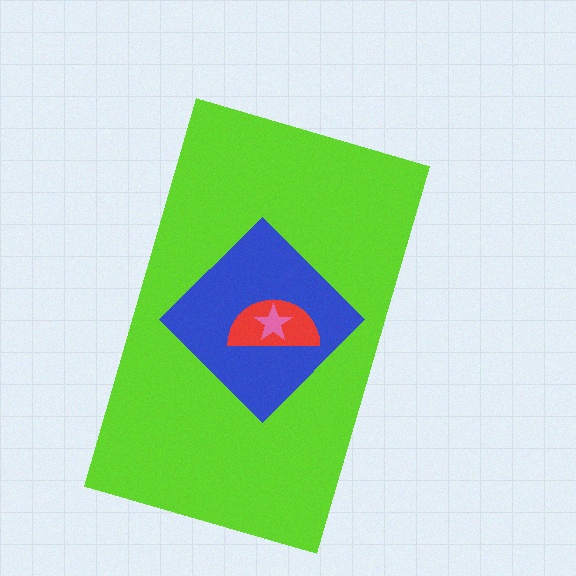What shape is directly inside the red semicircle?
The pink star.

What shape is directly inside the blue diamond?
The red semicircle.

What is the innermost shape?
The pink star.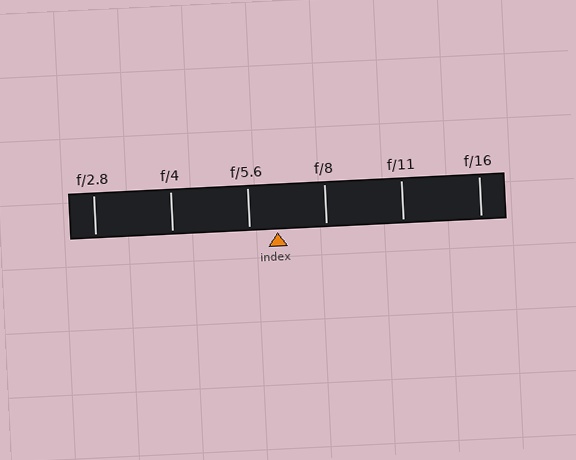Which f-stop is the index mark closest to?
The index mark is closest to f/5.6.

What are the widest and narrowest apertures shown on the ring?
The widest aperture shown is f/2.8 and the narrowest is f/16.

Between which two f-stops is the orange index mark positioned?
The index mark is between f/5.6 and f/8.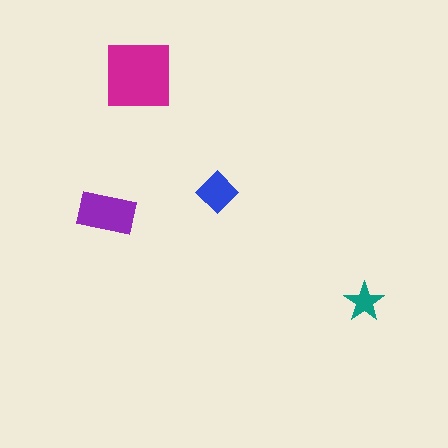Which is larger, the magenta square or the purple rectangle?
The magenta square.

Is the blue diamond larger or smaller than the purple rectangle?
Smaller.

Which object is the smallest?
The teal star.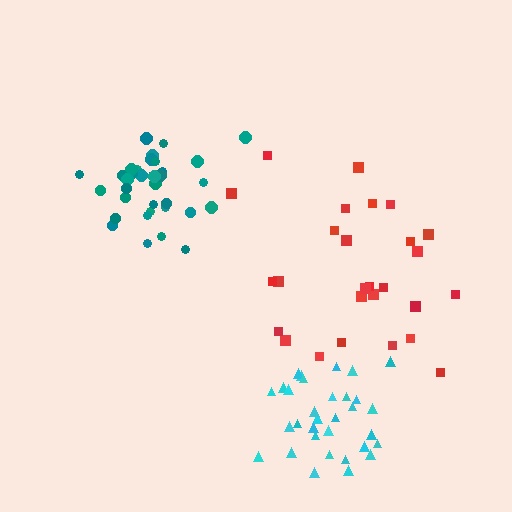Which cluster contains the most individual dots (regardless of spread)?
Teal (35).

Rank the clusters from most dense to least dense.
cyan, teal, red.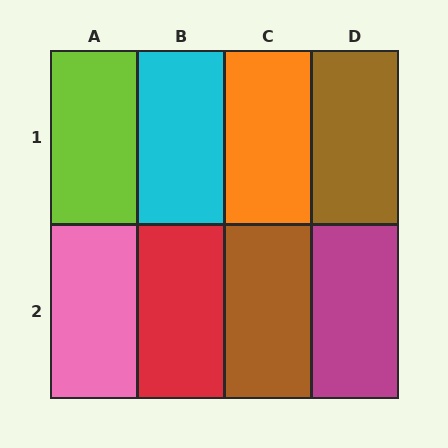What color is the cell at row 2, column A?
Pink.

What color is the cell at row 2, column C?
Brown.